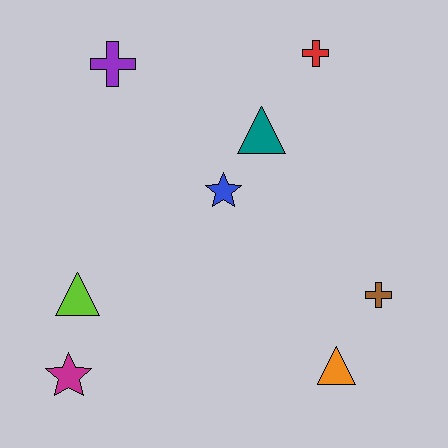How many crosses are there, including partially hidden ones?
There are 3 crosses.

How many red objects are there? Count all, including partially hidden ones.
There is 1 red object.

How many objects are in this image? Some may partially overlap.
There are 8 objects.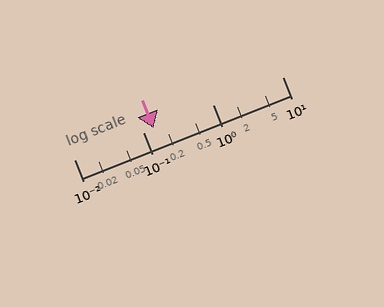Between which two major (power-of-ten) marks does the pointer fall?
The pointer is between 0.1 and 1.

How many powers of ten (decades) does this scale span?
The scale spans 3 decades, from 0.01 to 10.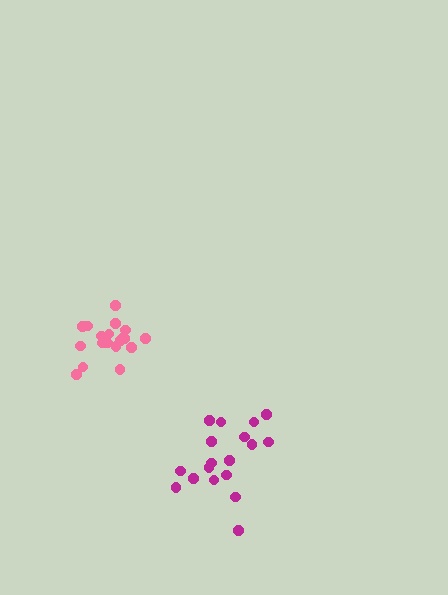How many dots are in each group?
Group 1: 18 dots, Group 2: 19 dots (37 total).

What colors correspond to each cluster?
The clusters are colored: magenta, pink.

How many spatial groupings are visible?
There are 2 spatial groupings.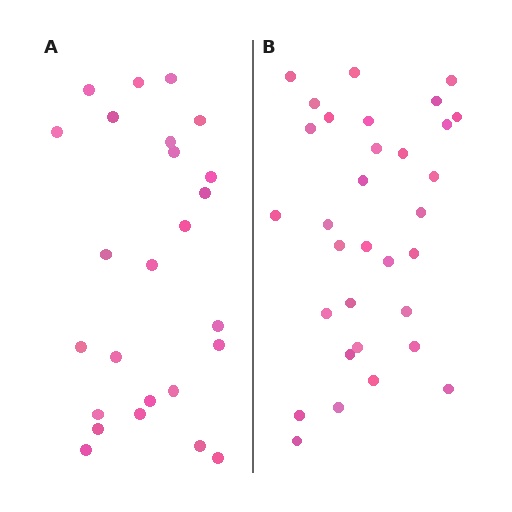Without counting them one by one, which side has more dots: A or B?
Region B (the right region) has more dots.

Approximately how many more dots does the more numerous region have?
Region B has roughly 8 or so more dots than region A.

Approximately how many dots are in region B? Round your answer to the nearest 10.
About 30 dots. (The exact count is 32, which rounds to 30.)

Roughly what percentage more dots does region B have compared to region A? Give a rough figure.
About 30% more.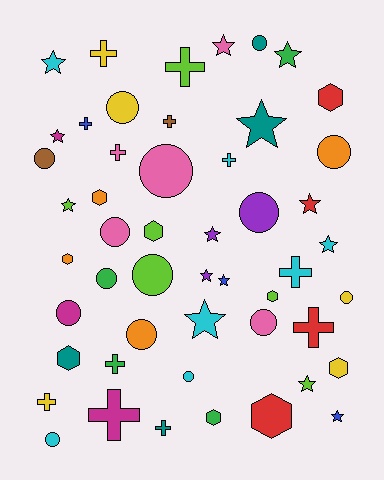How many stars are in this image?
There are 14 stars.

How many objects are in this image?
There are 50 objects.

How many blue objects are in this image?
There are 3 blue objects.